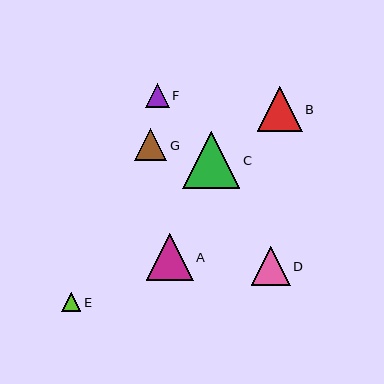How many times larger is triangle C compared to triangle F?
Triangle C is approximately 2.3 times the size of triangle F.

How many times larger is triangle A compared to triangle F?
Triangle A is approximately 1.9 times the size of triangle F.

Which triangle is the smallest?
Triangle E is the smallest with a size of approximately 19 pixels.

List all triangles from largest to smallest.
From largest to smallest: C, A, B, D, G, F, E.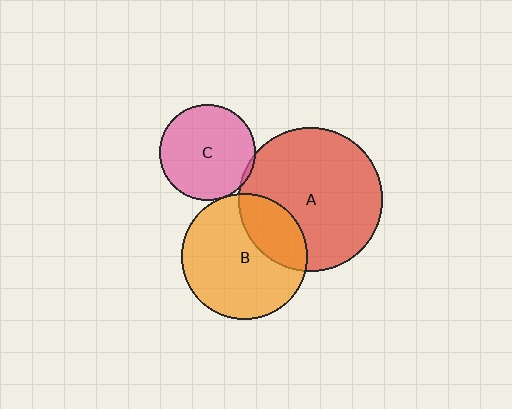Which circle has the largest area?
Circle A (red).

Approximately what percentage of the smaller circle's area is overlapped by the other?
Approximately 5%.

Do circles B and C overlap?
Yes.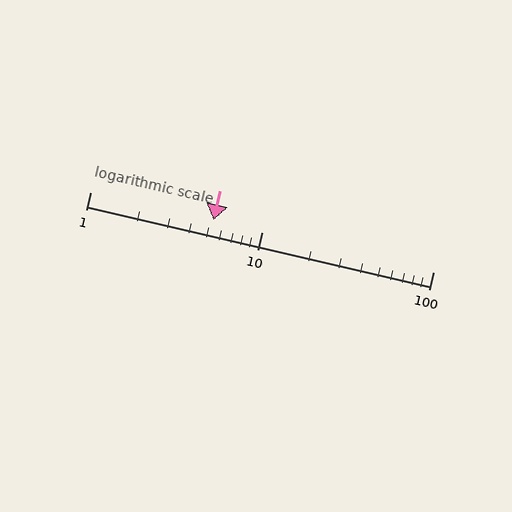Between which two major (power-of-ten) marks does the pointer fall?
The pointer is between 1 and 10.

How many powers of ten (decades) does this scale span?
The scale spans 2 decades, from 1 to 100.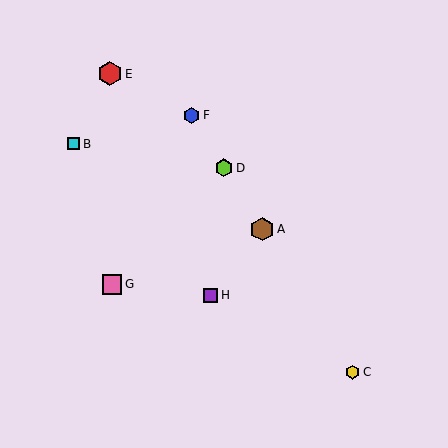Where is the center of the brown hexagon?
The center of the brown hexagon is at (262, 229).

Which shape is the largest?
The red hexagon (labeled E) is the largest.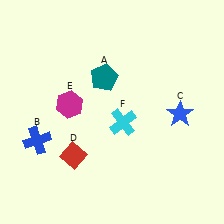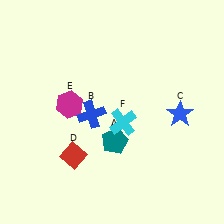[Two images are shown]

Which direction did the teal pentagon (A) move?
The teal pentagon (A) moved down.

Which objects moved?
The objects that moved are: the teal pentagon (A), the blue cross (B).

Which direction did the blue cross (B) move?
The blue cross (B) moved right.